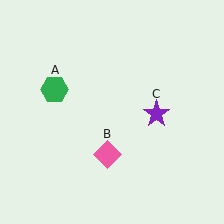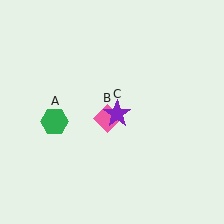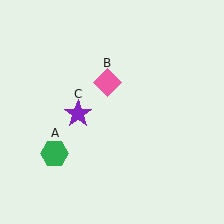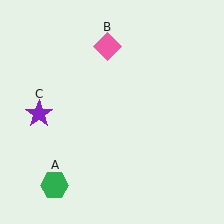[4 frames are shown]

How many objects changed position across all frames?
3 objects changed position: green hexagon (object A), pink diamond (object B), purple star (object C).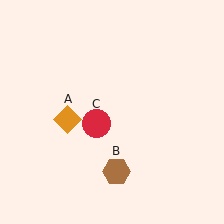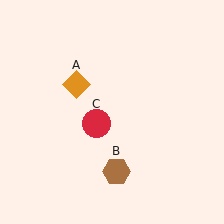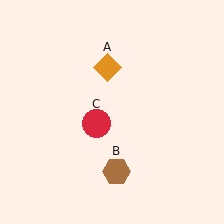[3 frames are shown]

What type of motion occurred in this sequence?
The orange diamond (object A) rotated clockwise around the center of the scene.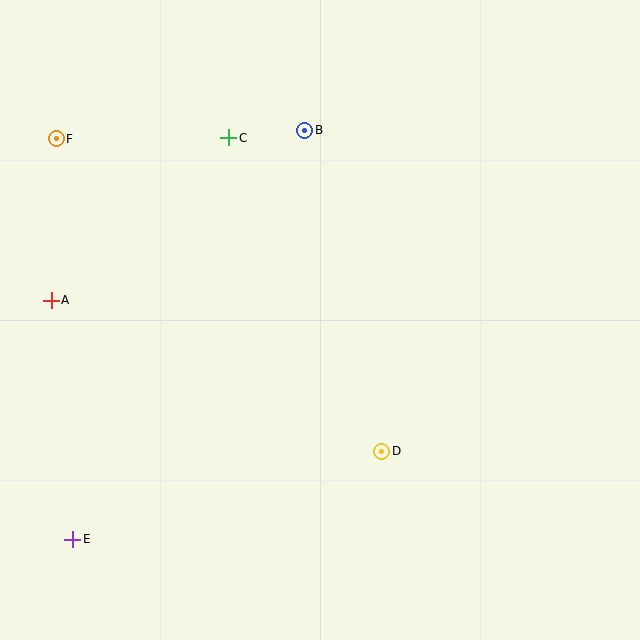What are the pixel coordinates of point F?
Point F is at (56, 139).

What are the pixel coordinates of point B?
Point B is at (305, 130).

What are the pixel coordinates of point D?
Point D is at (382, 451).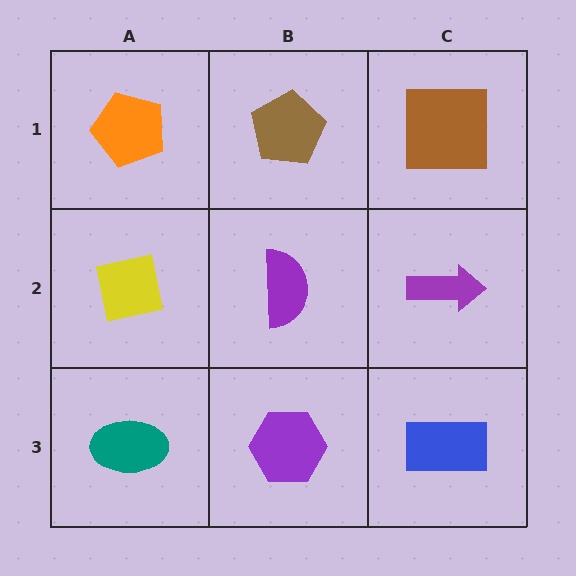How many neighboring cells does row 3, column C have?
2.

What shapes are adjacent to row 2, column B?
A brown pentagon (row 1, column B), a purple hexagon (row 3, column B), a yellow square (row 2, column A), a purple arrow (row 2, column C).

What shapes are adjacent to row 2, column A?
An orange pentagon (row 1, column A), a teal ellipse (row 3, column A), a purple semicircle (row 2, column B).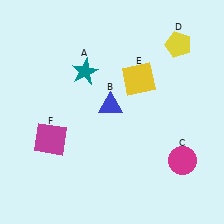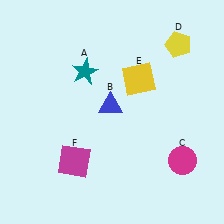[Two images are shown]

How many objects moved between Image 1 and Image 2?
1 object moved between the two images.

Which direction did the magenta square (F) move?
The magenta square (F) moved right.